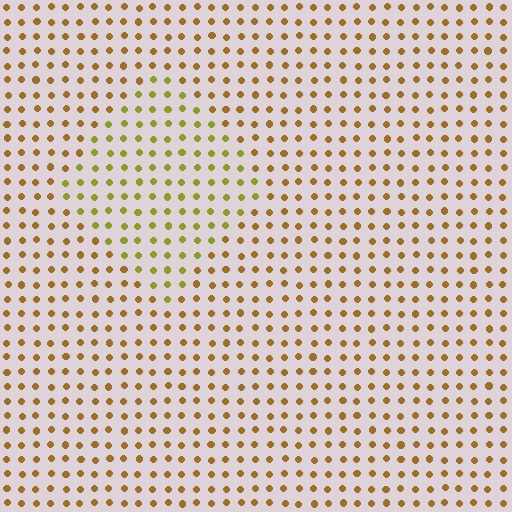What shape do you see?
I see a diamond.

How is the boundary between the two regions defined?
The boundary is defined purely by a slight shift in hue (about 36 degrees). Spacing, size, and orientation are identical on both sides.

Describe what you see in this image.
The image is filled with small brown elements in a uniform arrangement. A diamond-shaped region is visible where the elements are tinted to a slightly different hue, forming a subtle color boundary.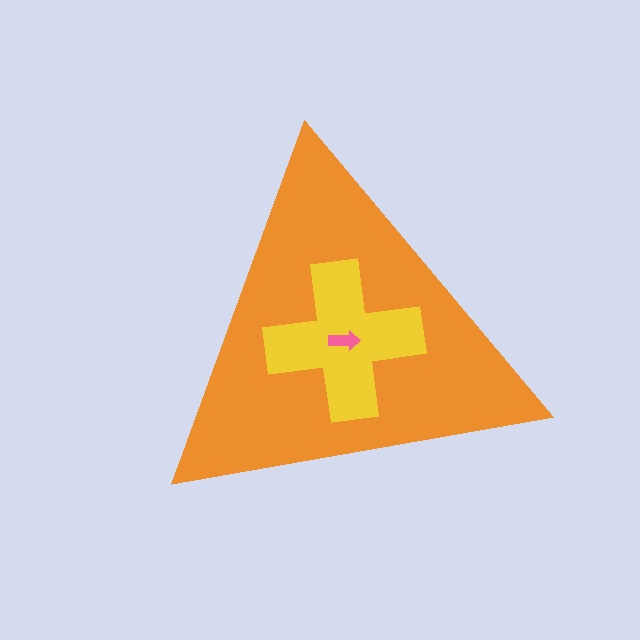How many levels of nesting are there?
3.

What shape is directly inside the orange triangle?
The yellow cross.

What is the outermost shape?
The orange triangle.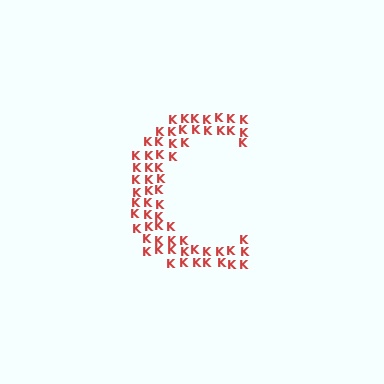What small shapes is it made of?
It is made of small letter K's.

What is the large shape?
The large shape is the letter C.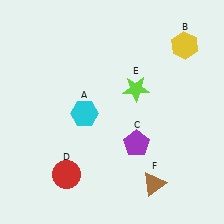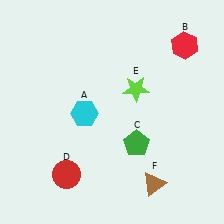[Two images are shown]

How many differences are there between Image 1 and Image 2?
There are 2 differences between the two images.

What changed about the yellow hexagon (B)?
In Image 1, B is yellow. In Image 2, it changed to red.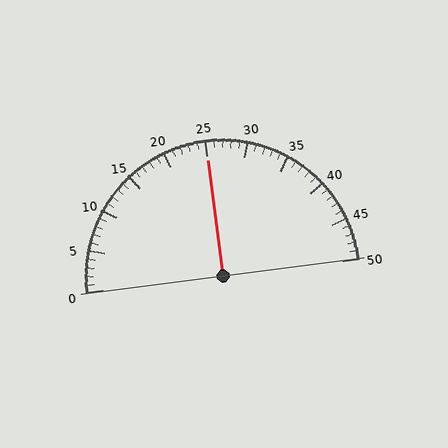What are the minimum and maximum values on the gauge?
The gauge ranges from 0 to 50.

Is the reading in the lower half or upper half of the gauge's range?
The reading is in the upper half of the range (0 to 50).